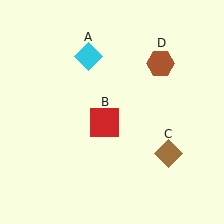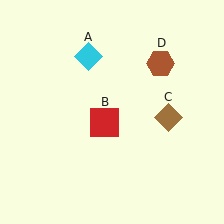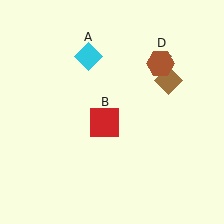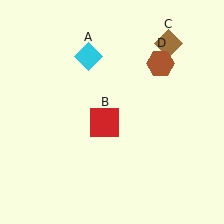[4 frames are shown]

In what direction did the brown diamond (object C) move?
The brown diamond (object C) moved up.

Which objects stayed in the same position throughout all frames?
Cyan diamond (object A) and red square (object B) and brown hexagon (object D) remained stationary.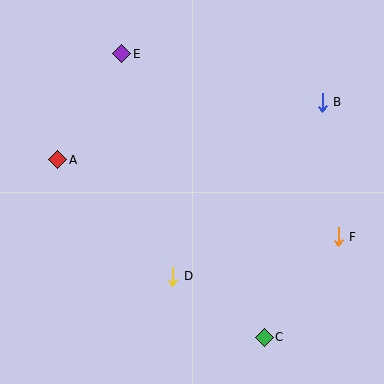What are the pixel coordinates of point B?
Point B is at (322, 102).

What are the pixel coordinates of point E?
Point E is at (122, 54).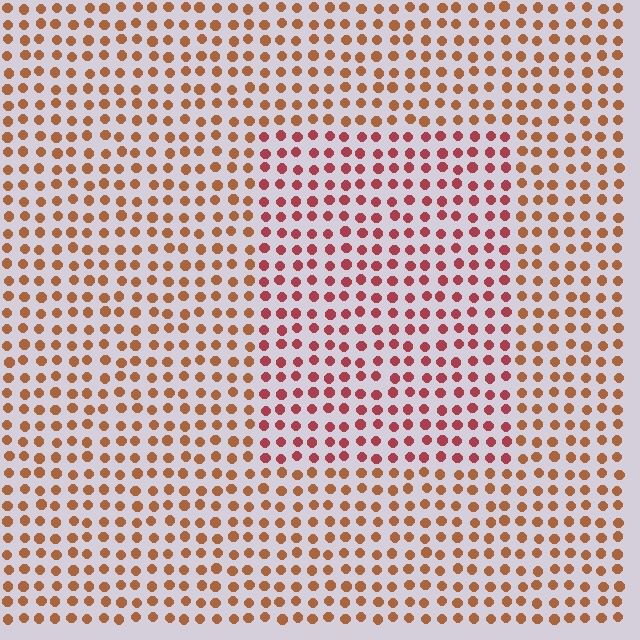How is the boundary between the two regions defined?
The boundary is defined purely by a slight shift in hue (about 32 degrees). Spacing, size, and orientation are identical on both sides.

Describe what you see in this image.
The image is filled with small brown elements in a uniform arrangement. A rectangle-shaped region is visible where the elements are tinted to a slightly different hue, forming a subtle color boundary.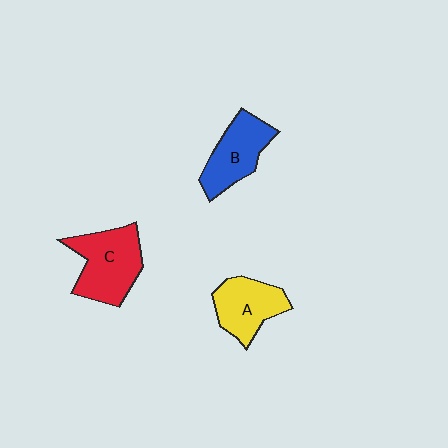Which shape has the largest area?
Shape C (red).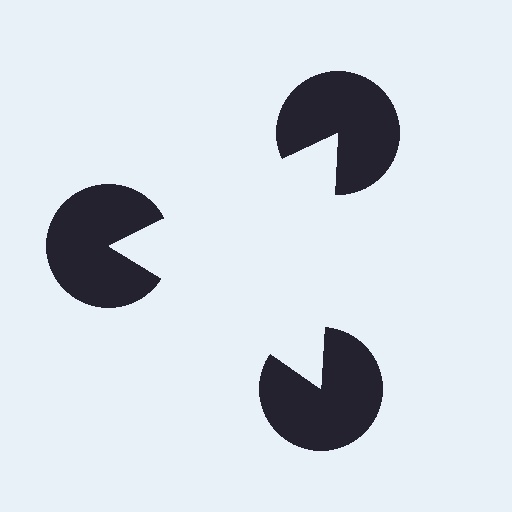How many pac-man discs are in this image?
There are 3 — one at each vertex of the illusory triangle.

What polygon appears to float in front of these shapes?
An illusory triangle — its edges are inferred from the aligned wedge cuts in the pac-man discs, not physically drawn.